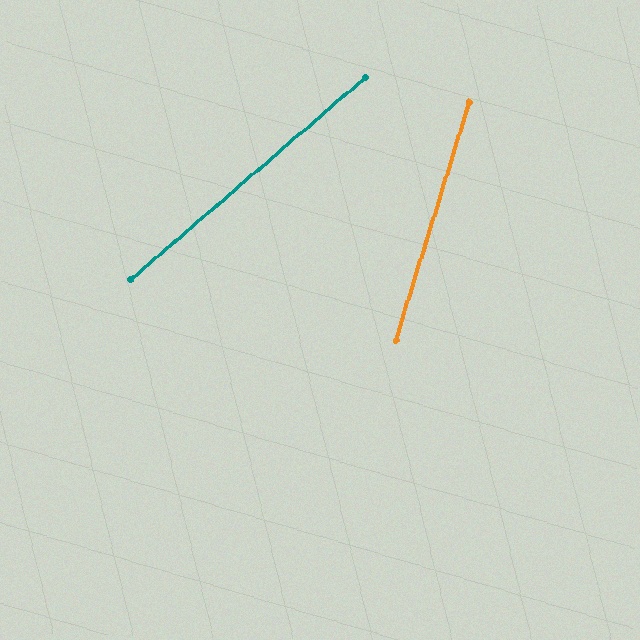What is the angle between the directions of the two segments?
Approximately 32 degrees.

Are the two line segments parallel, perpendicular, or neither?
Neither parallel nor perpendicular — they differ by about 32°.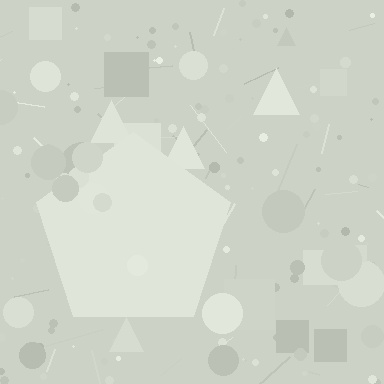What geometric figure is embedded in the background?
A pentagon is embedded in the background.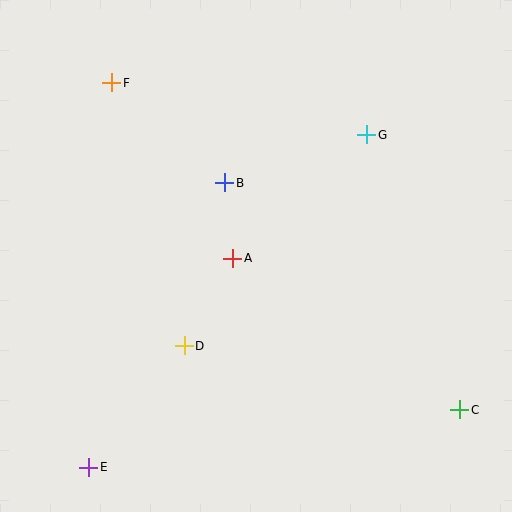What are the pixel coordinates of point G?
Point G is at (367, 135).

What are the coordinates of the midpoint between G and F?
The midpoint between G and F is at (239, 109).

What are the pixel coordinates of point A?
Point A is at (233, 258).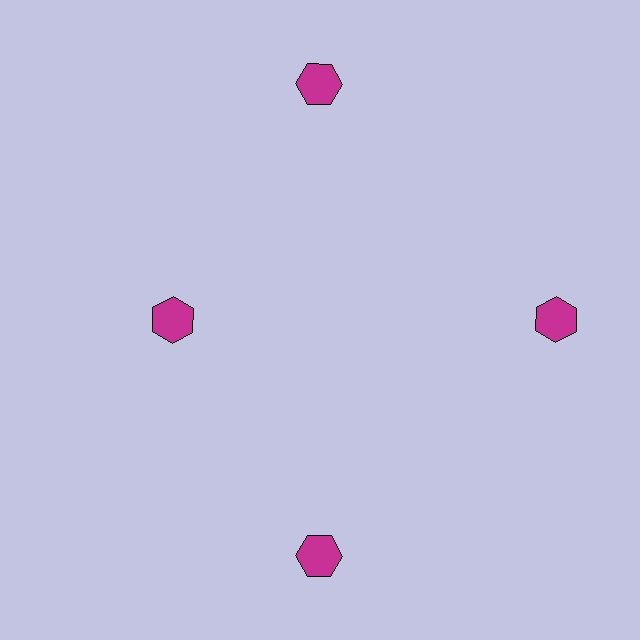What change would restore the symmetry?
The symmetry would be restored by moving it outward, back onto the ring so that all 4 hexagons sit at equal angles and equal distance from the center.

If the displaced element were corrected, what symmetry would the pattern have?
It would have 4-fold rotational symmetry — the pattern would map onto itself every 90 degrees.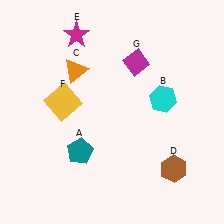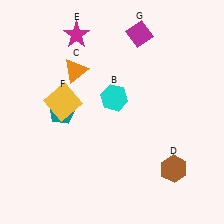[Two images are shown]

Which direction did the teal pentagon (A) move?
The teal pentagon (A) moved up.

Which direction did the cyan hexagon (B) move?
The cyan hexagon (B) moved left.